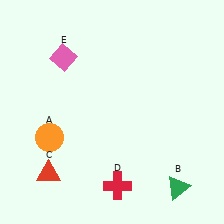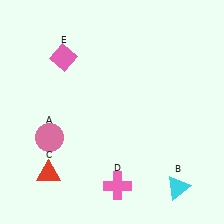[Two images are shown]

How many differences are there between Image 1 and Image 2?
There are 3 differences between the two images.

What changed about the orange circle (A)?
In Image 1, A is orange. In Image 2, it changed to pink.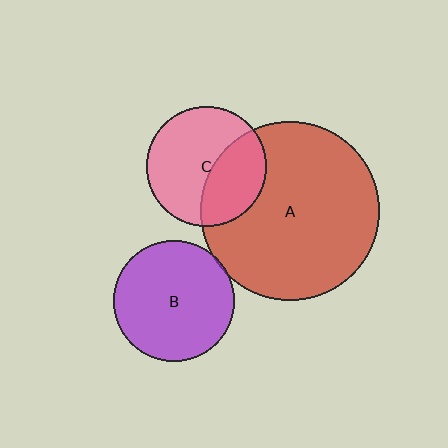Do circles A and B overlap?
Yes.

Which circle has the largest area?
Circle A (red).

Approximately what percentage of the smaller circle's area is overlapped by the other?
Approximately 5%.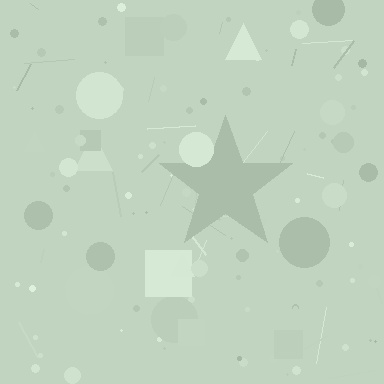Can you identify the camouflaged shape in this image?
The camouflaged shape is a star.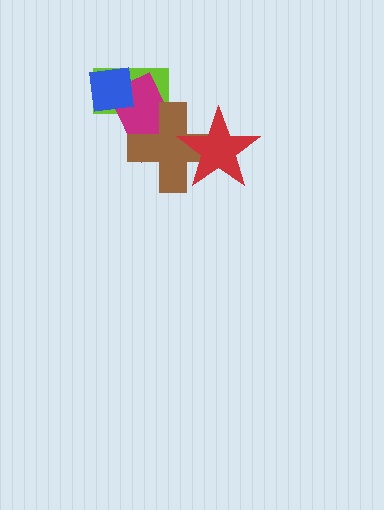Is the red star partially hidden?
No, no other shape covers it.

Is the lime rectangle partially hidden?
Yes, it is partially covered by another shape.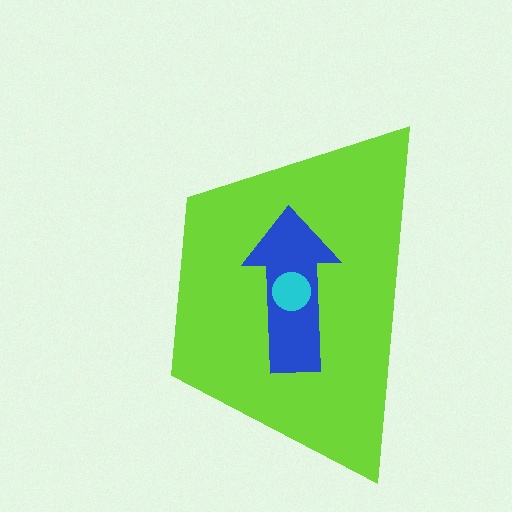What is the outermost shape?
The lime trapezoid.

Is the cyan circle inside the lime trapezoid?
Yes.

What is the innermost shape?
The cyan circle.